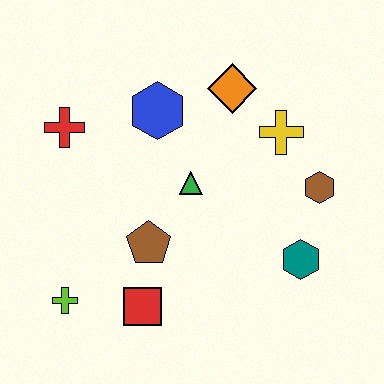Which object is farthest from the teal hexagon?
The red cross is farthest from the teal hexagon.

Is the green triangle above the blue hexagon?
No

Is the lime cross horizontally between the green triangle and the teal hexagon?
No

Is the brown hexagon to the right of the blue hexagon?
Yes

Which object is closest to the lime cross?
The red square is closest to the lime cross.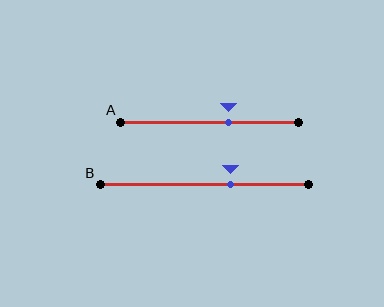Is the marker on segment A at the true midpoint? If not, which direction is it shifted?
No, the marker on segment A is shifted to the right by about 11% of the segment length.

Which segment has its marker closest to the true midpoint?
Segment A has its marker closest to the true midpoint.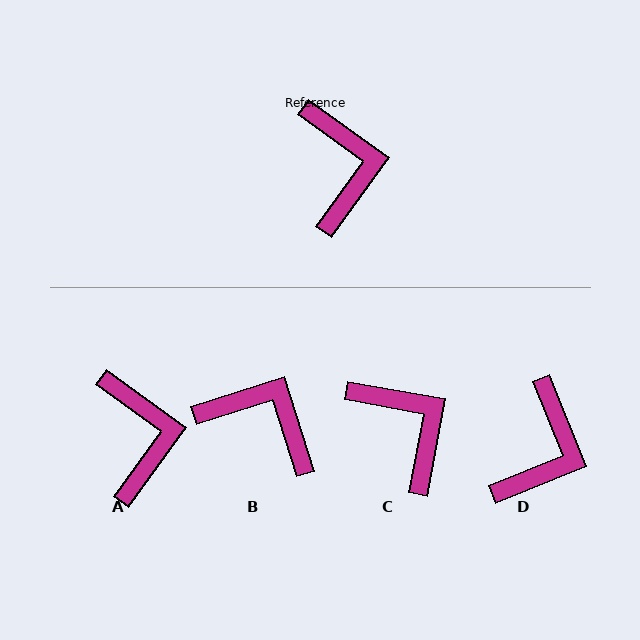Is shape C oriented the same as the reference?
No, it is off by about 26 degrees.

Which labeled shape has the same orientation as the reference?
A.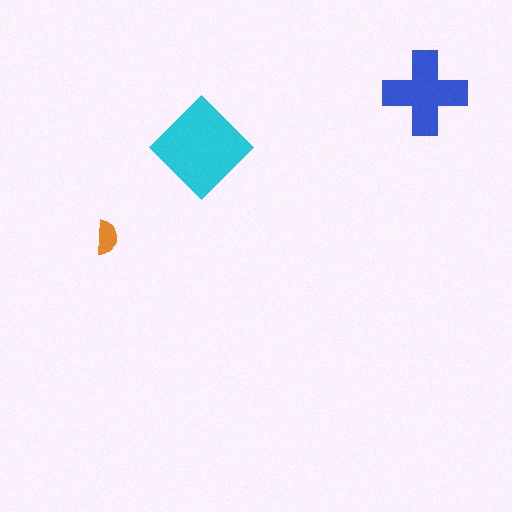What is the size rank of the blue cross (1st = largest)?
2nd.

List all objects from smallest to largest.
The orange semicircle, the blue cross, the cyan diamond.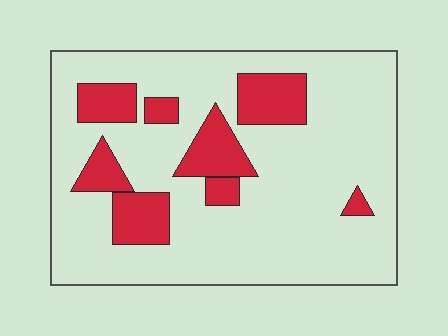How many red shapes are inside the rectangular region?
8.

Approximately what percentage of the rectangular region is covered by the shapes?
Approximately 20%.